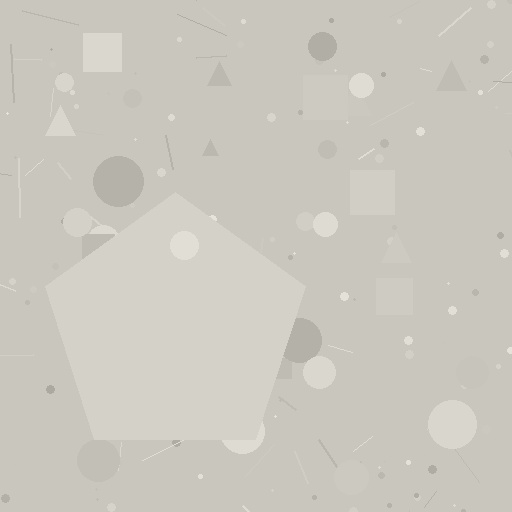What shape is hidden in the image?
A pentagon is hidden in the image.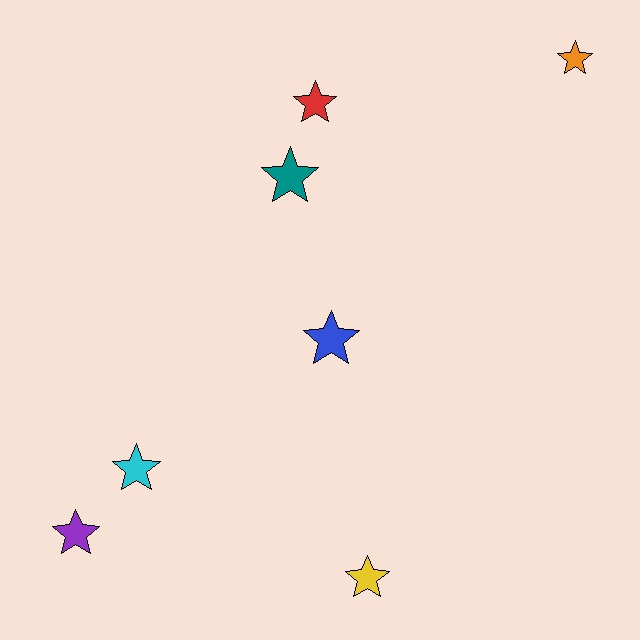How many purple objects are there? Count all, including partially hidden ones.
There is 1 purple object.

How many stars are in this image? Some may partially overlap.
There are 7 stars.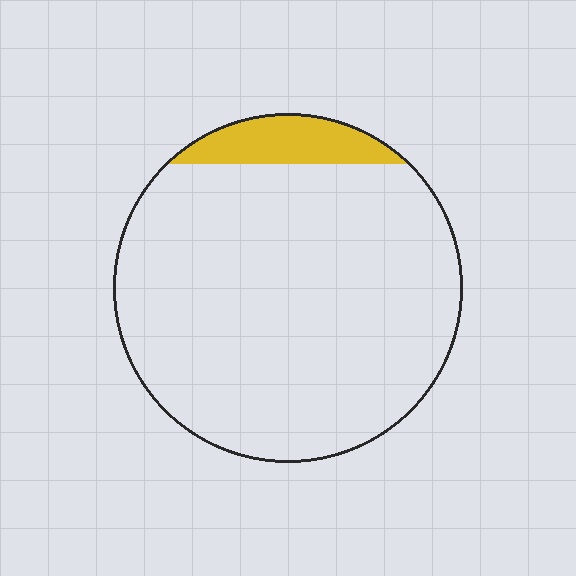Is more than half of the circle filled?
No.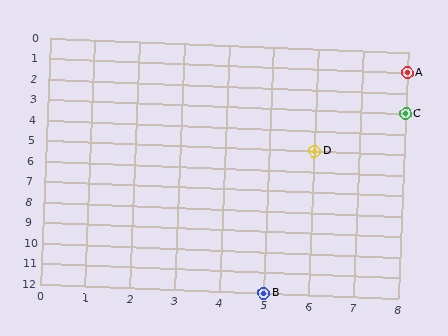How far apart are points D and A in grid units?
Points D and A are 2 columns and 4 rows apart (about 4.5 grid units diagonally).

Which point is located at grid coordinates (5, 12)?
Point B is at (5, 12).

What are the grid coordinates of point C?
Point C is at grid coordinates (8, 3).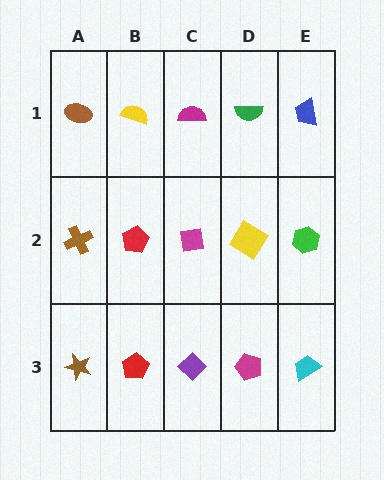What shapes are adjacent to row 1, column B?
A red pentagon (row 2, column B), a brown ellipse (row 1, column A), a magenta semicircle (row 1, column C).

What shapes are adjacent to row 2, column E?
A blue trapezoid (row 1, column E), a cyan trapezoid (row 3, column E), a yellow diamond (row 2, column D).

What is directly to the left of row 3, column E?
A magenta pentagon.